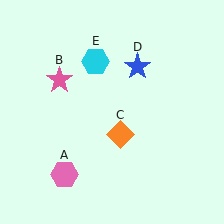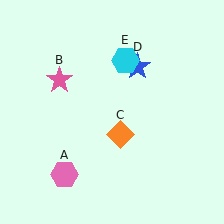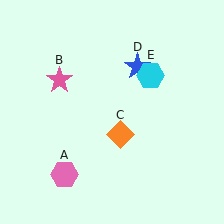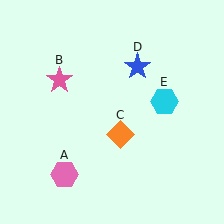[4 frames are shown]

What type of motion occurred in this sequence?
The cyan hexagon (object E) rotated clockwise around the center of the scene.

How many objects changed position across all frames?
1 object changed position: cyan hexagon (object E).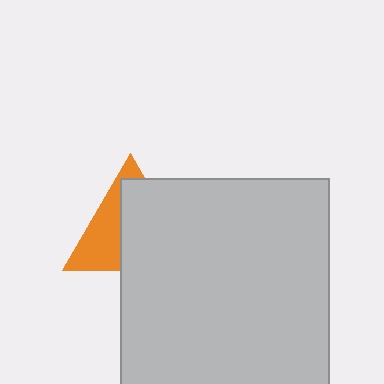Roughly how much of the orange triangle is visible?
A small part of it is visible (roughly 40%).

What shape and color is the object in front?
The object in front is a light gray rectangle.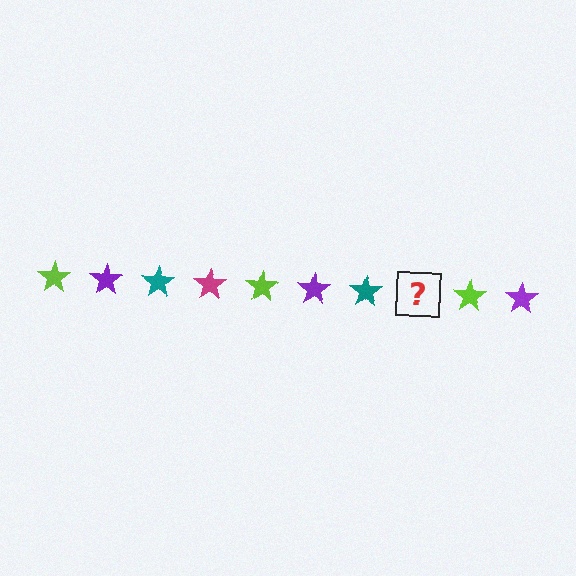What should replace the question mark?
The question mark should be replaced with a magenta star.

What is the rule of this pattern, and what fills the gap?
The rule is that the pattern cycles through lime, purple, teal, magenta stars. The gap should be filled with a magenta star.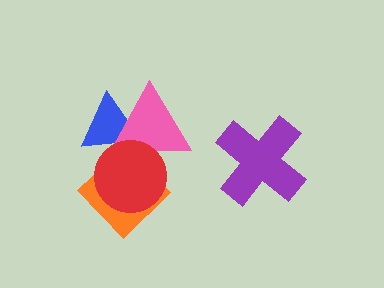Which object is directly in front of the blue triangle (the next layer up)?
The pink triangle is directly in front of the blue triangle.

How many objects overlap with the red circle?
3 objects overlap with the red circle.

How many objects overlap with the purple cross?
0 objects overlap with the purple cross.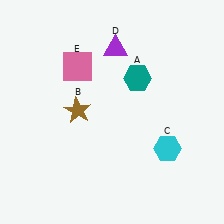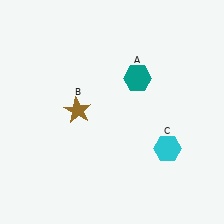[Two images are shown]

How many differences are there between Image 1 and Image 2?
There are 2 differences between the two images.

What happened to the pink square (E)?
The pink square (E) was removed in Image 2. It was in the top-left area of Image 1.